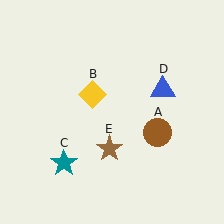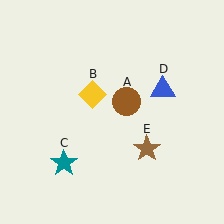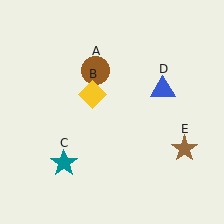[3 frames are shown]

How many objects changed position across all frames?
2 objects changed position: brown circle (object A), brown star (object E).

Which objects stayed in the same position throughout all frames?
Yellow diamond (object B) and teal star (object C) and blue triangle (object D) remained stationary.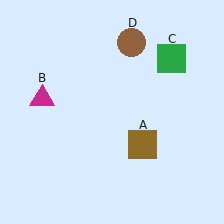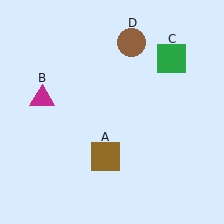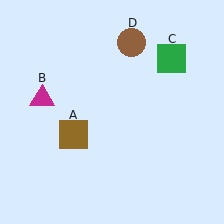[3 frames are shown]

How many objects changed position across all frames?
1 object changed position: brown square (object A).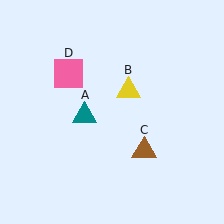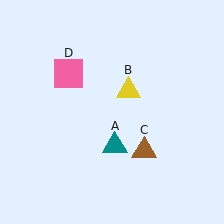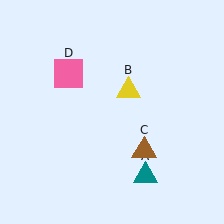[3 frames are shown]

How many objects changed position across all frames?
1 object changed position: teal triangle (object A).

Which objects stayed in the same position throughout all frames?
Yellow triangle (object B) and brown triangle (object C) and pink square (object D) remained stationary.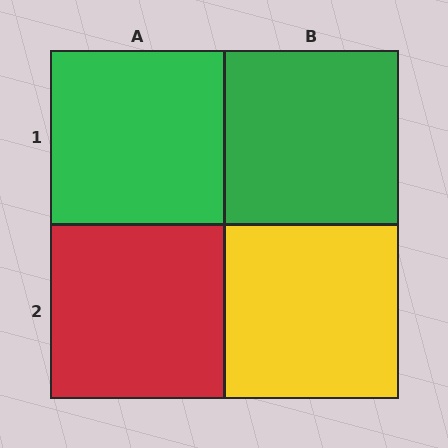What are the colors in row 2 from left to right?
Red, yellow.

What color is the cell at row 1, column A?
Green.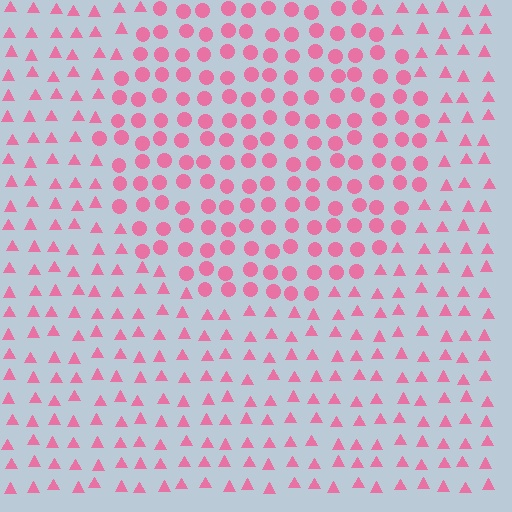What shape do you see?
I see a circle.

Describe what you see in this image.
The image is filled with small pink elements arranged in a uniform grid. A circle-shaped region contains circles, while the surrounding area contains triangles. The boundary is defined purely by the change in element shape.